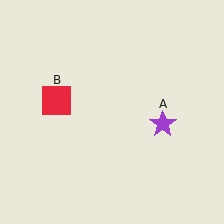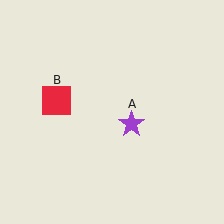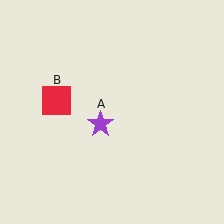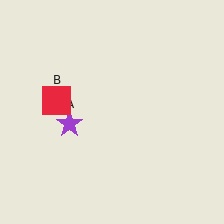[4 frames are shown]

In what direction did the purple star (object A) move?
The purple star (object A) moved left.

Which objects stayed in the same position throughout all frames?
Red square (object B) remained stationary.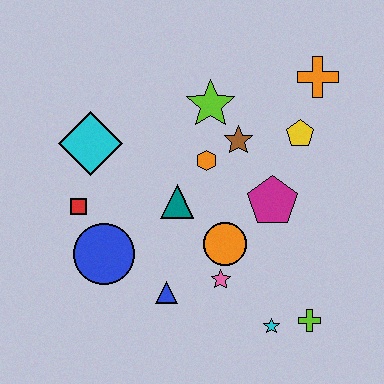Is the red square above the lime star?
No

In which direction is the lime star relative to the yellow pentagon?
The lime star is to the left of the yellow pentagon.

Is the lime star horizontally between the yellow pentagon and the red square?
Yes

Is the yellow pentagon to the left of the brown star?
No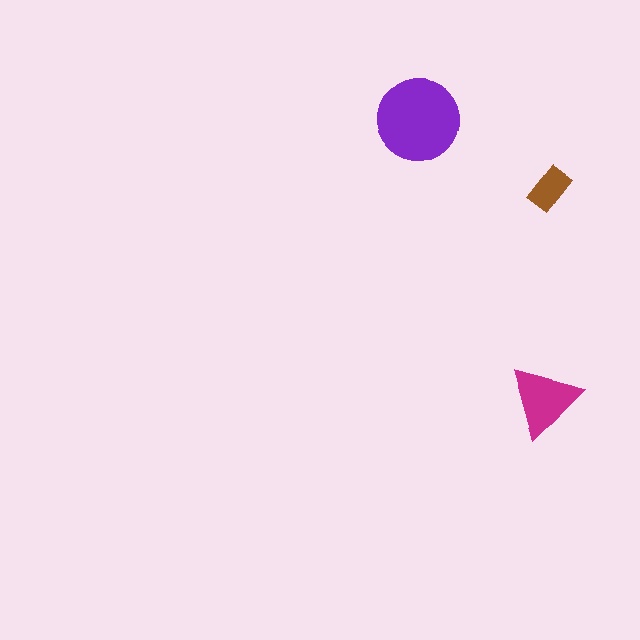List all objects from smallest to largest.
The brown rectangle, the magenta triangle, the purple circle.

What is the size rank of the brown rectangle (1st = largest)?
3rd.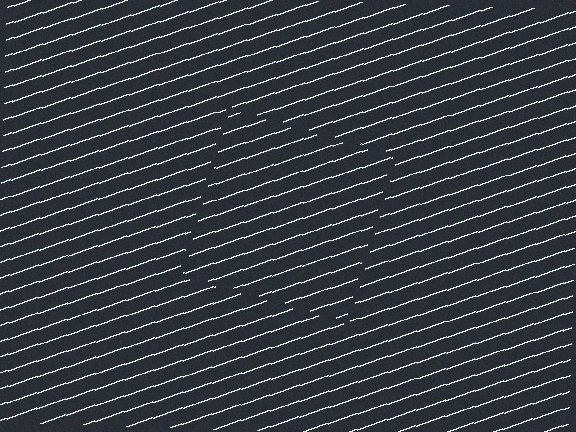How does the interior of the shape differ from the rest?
The interior of the shape contains the same grating, shifted by half a period — the contour is defined by the phase discontinuity where line-ends from the inner and outer gratings abut.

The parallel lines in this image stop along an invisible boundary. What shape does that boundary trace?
An illusory square. The interior of the shape contains the same grating, shifted by half a period — the contour is defined by the phase discontinuity where line-ends from the inner and outer gratings abut.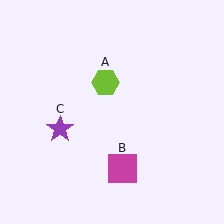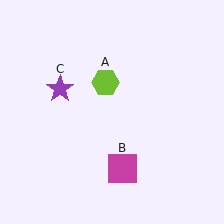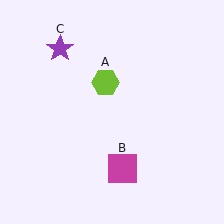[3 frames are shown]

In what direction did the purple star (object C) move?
The purple star (object C) moved up.